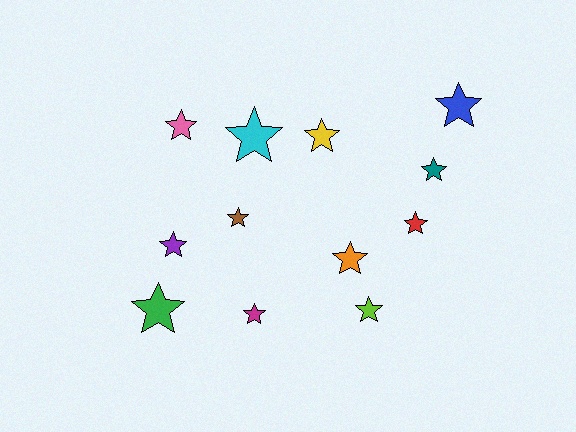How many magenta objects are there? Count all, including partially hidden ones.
There is 1 magenta object.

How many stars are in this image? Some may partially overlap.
There are 12 stars.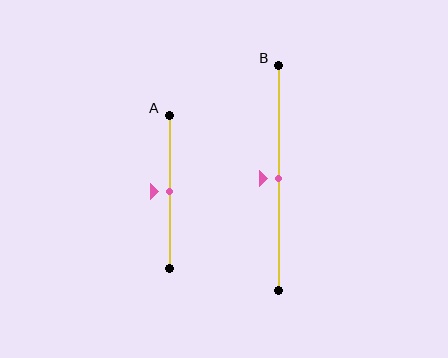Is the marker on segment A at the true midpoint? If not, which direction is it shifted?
Yes, the marker on segment A is at the true midpoint.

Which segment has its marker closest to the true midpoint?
Segment A has its marker closest to the true midpoint.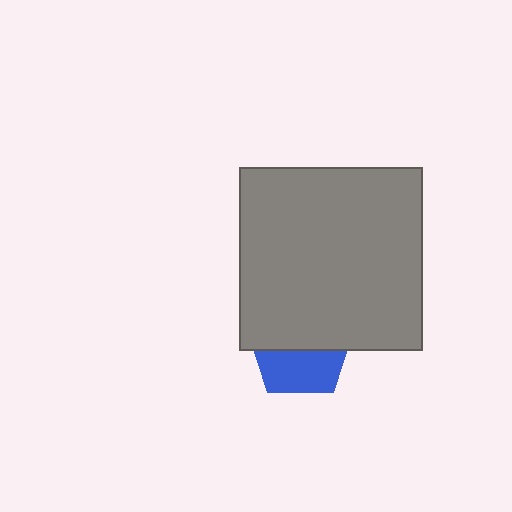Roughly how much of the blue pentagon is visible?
A small part of it is visible (roughly 44%).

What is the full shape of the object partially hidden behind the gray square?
The partially hidden object is a blue pentagon.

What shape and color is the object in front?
The object in front is a gray square.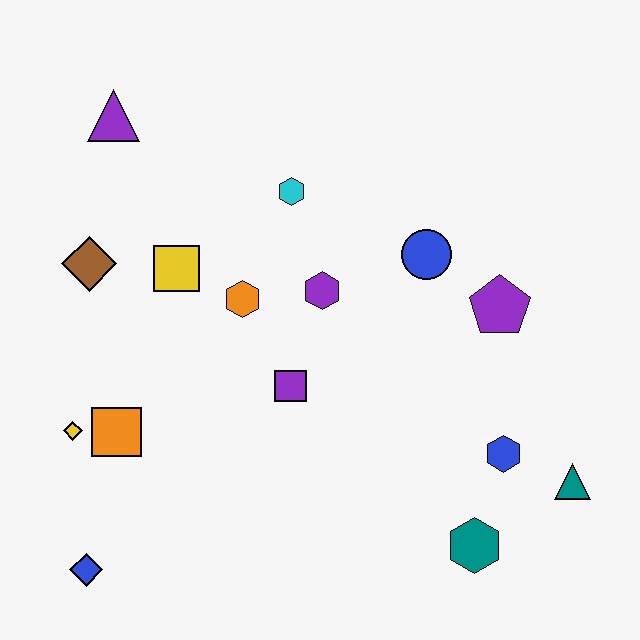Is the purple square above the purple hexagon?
No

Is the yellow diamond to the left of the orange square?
Yes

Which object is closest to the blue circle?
The purple pentagon is closest to the blue circle.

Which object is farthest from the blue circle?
The blue diamond is farthest from the blue circle.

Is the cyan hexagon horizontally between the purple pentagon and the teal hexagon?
No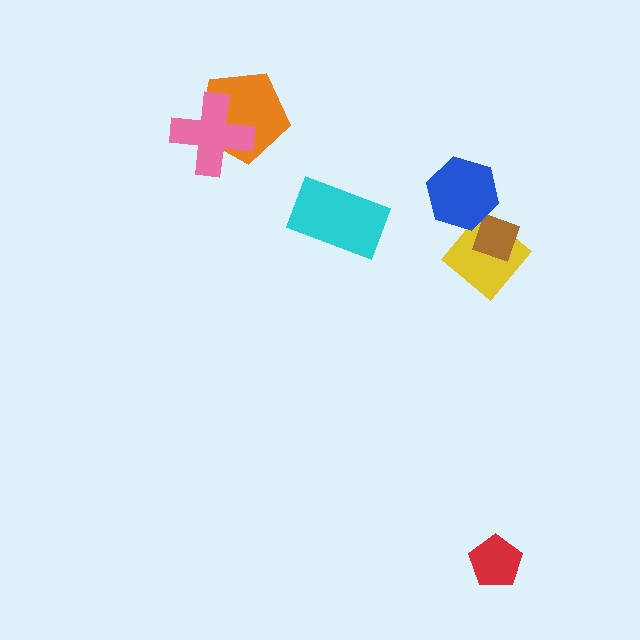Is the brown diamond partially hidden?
Yes, it is partially covered by another shape.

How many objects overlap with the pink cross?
1 object overlaps with the pink cross.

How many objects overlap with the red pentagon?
0 objects overlap with the red pentagon.